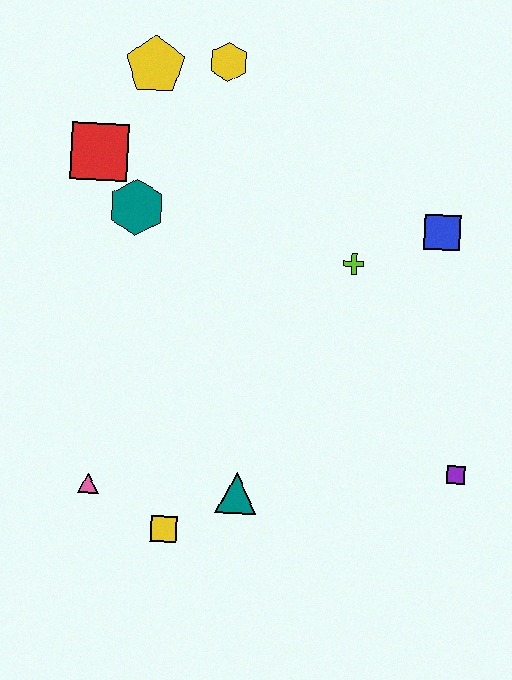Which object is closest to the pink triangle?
The yellow square is closest to the pink triangle.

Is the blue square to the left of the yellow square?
No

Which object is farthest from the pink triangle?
The yellow hexagon is farthest from the pink triangle.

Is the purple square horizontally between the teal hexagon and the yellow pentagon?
No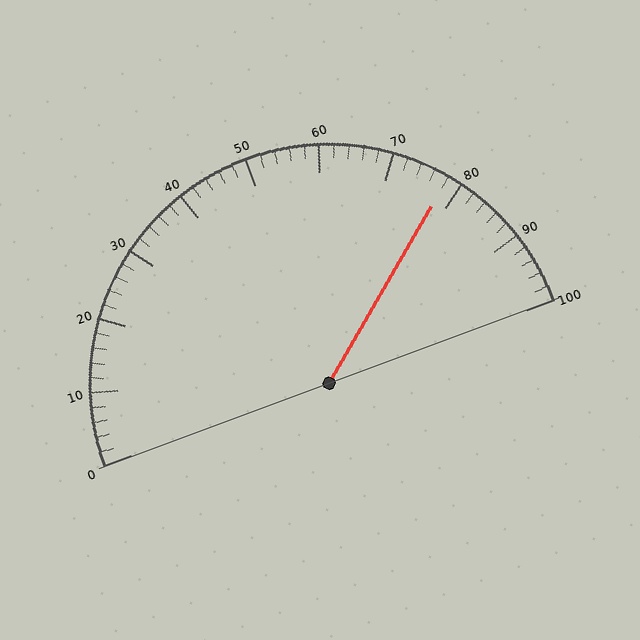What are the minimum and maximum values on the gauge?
The gauge ranges from 0 to 100.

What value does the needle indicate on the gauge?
The needle indicates approximately 78.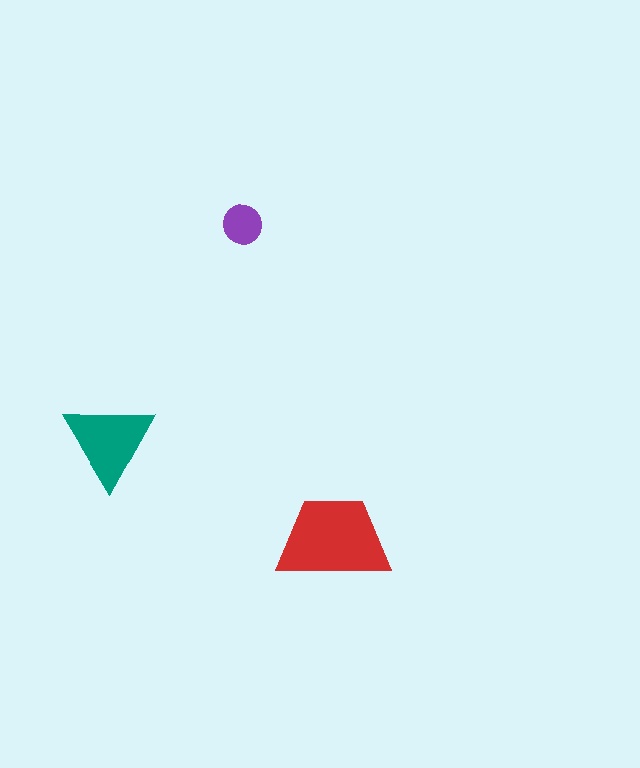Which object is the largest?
The red trapezoid.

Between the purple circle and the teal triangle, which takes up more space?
The teal triangle.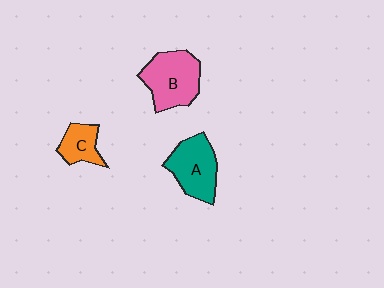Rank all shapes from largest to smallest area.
From largest to smallest: B (pink), A (teal), C (orange).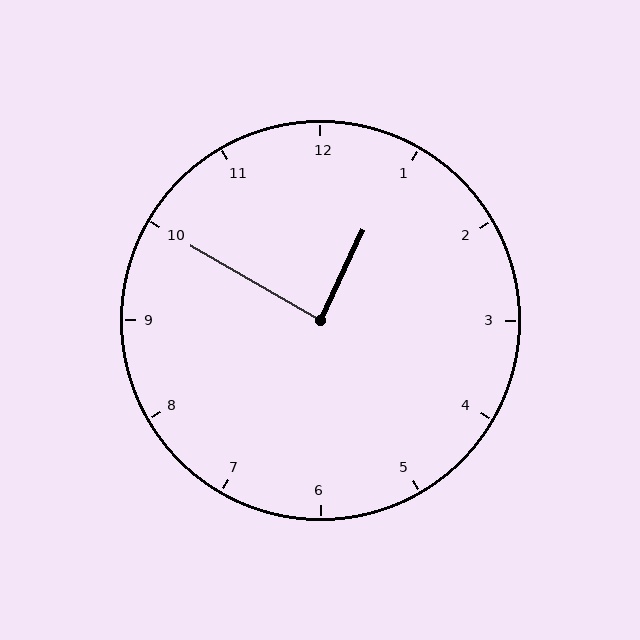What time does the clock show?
12:50.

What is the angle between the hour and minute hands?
Approximately 85 degrees.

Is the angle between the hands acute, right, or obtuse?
It is right.